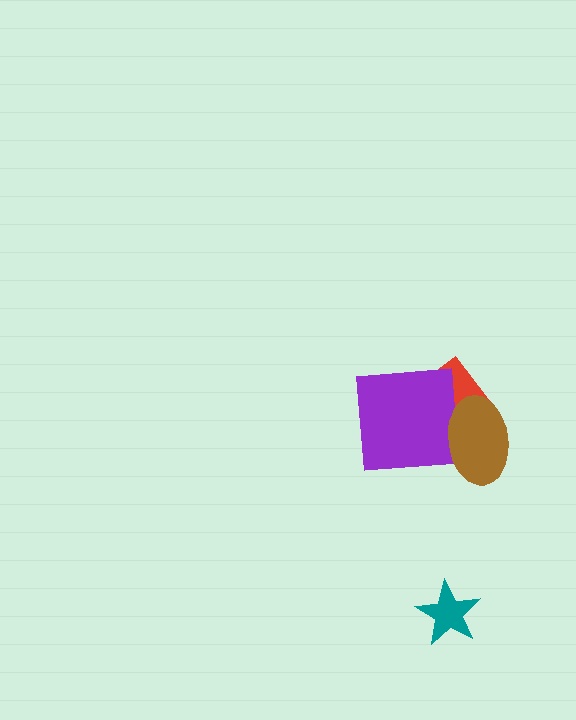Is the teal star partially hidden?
No, no other shape covers it.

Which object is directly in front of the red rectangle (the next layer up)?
The purple square is directly in front of the red rectangle.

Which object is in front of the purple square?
The brown ellipse is in front of the purple square.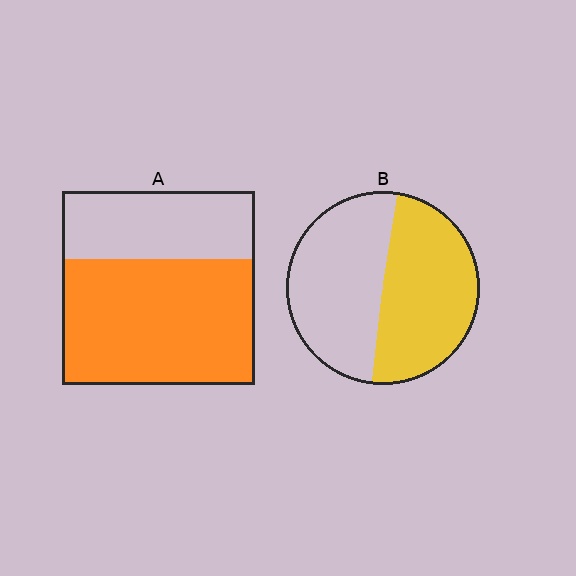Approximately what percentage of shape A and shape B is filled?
A is approximately 65% and B is approximately 50%.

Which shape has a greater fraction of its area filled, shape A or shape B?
Shape A.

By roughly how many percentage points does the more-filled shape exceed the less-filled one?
By roughly 15 percentage points (A over B).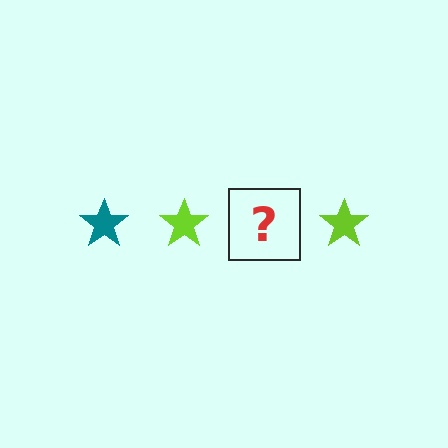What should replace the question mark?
The question mark should be replaced with a teal star.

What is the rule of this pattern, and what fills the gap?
The rule is that the pattern cycles through teal, lime stars. The gap should be filled with a teal star.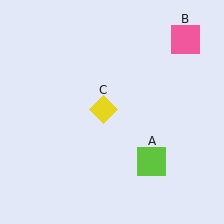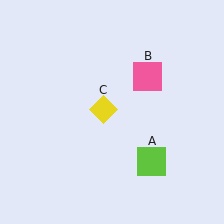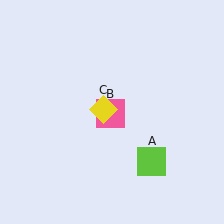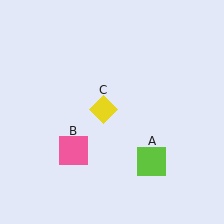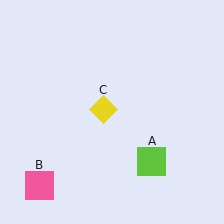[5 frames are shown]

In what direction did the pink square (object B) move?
The pink square (object B) moved down and to the left.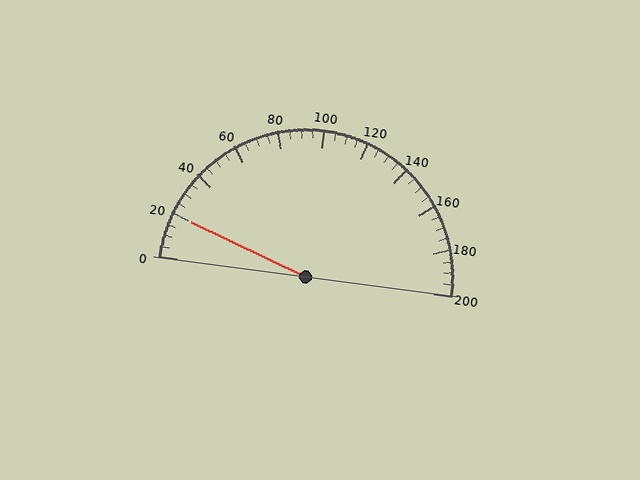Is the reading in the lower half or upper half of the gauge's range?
The reading is in the lower half of the range (0 to 200).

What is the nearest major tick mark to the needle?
The nearest major tick mark is 20.